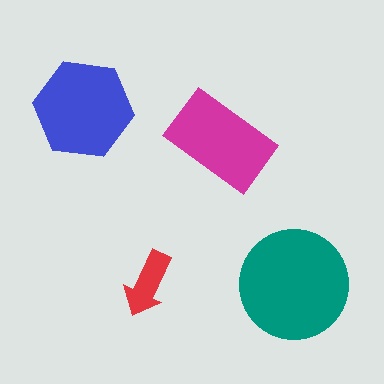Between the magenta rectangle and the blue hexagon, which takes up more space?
The blue hexagon.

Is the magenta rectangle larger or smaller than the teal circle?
Smaller.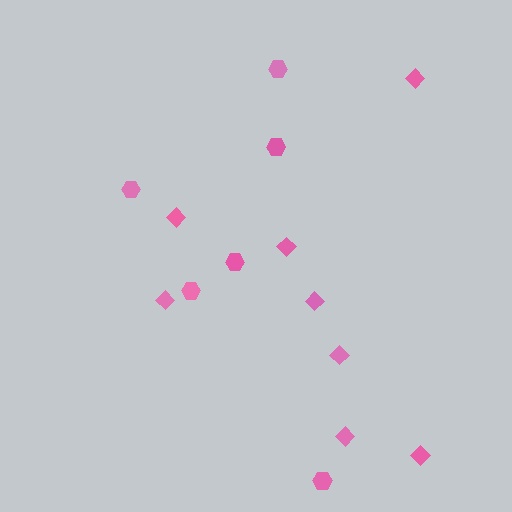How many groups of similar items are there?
There are 2 groups: one group of hexagons (6) and one group of diamonds (8).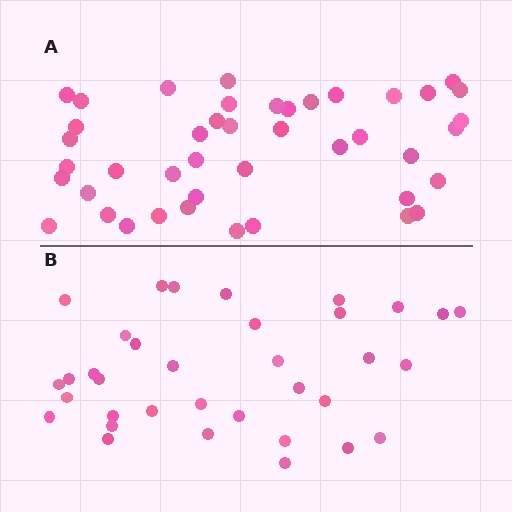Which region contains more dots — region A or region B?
Region A (the top region) has more dots.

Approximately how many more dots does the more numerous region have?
Region A has roughly 8 or so more dots than region B.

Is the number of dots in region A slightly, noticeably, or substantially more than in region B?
Region A has only slightly more — the two regions are fairly close. The ratio is roughly 1.2 to 1.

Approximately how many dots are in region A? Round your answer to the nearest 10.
About 40 dots. (The exact count is 43, which rounds to 40.)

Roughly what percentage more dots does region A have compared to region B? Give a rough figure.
About 25% more.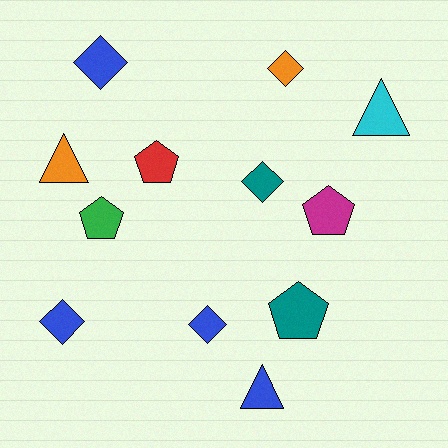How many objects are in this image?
There are 12 objects.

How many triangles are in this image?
There are 3 triangles.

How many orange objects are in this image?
There are 2 orange objects.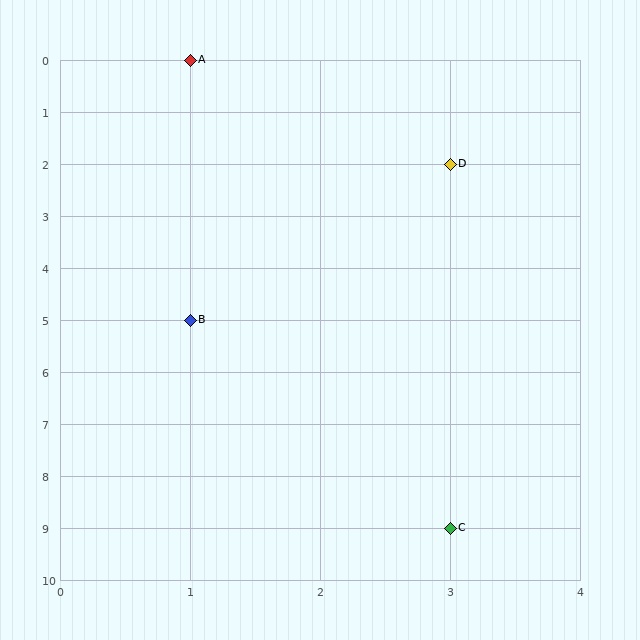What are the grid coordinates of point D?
Point D is at grid coordinates (3, 2).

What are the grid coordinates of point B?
Point B is at grid coordinates (1, 5).